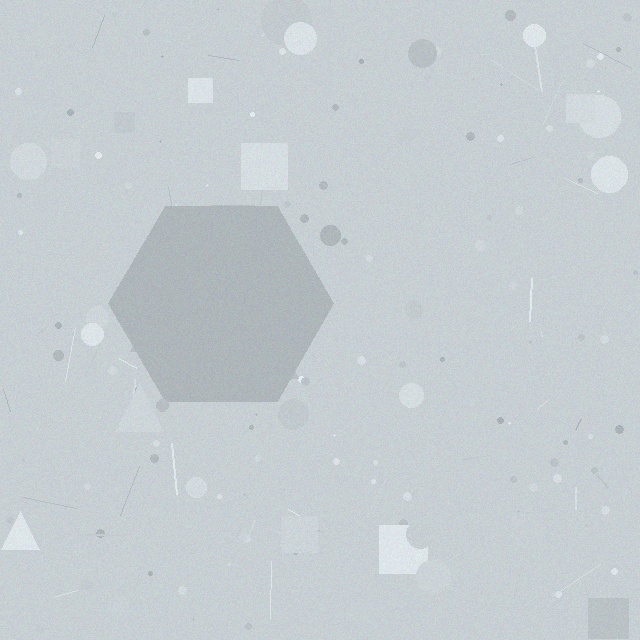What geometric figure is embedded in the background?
A hexagon is embedded in the background.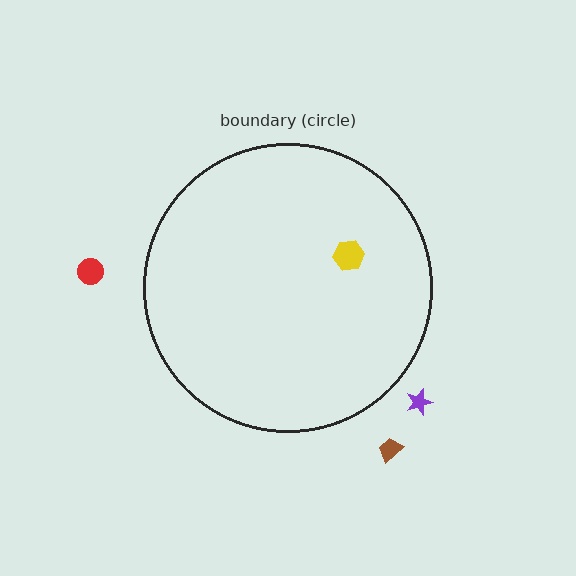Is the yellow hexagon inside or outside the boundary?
Inside.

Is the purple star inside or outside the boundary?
Outside.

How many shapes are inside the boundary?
1 inside, 3 outside.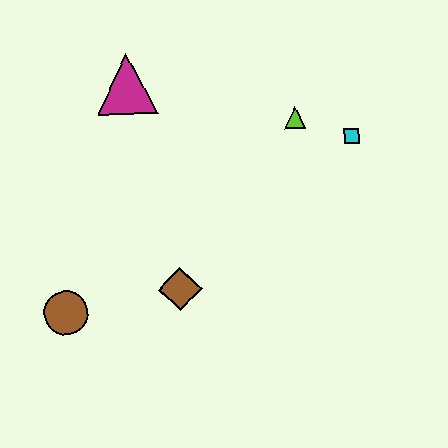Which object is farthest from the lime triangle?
The brown circle is farthest from the lime triangle.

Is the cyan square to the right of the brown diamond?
Yes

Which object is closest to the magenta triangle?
The lime triangle is closest to the magenta triangle.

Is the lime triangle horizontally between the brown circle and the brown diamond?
No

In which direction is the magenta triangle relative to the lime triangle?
The magenta triangle is to the left of the lime triangle.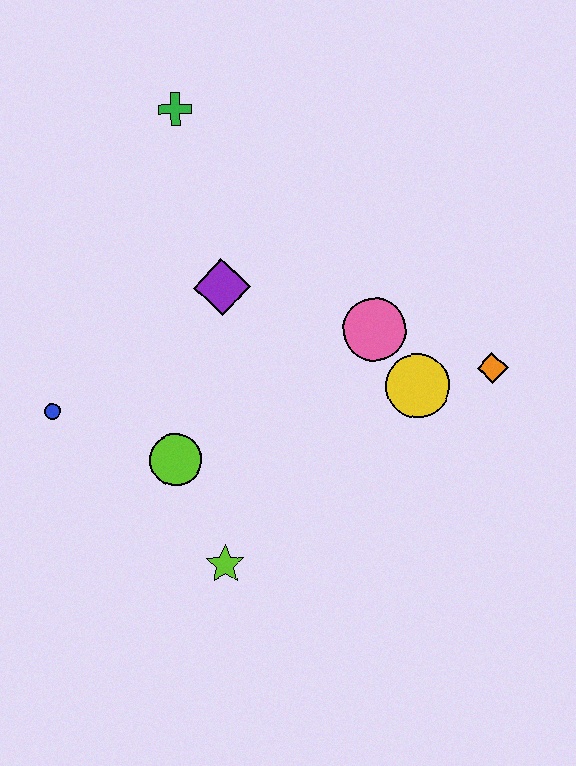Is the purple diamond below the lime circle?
No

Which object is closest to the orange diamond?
The yellow circle is closest to the orange diamond.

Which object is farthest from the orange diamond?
The blue circle is farthest from the orange diamond.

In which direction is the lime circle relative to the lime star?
The lime circle is above the lime star.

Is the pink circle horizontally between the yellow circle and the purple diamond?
Yes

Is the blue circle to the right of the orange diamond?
No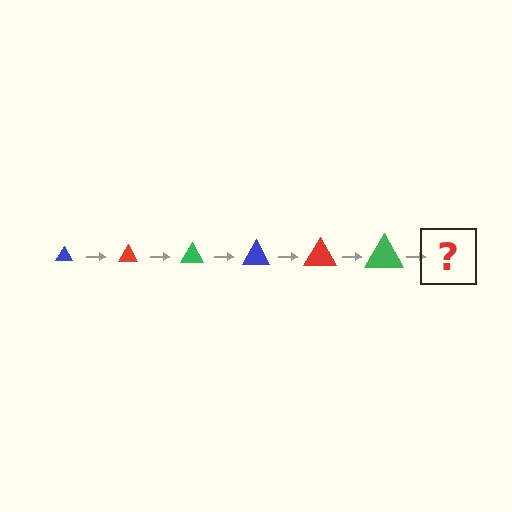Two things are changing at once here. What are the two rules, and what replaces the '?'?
The two rules are that the triangle grows larger each step and the color cycles through blue, red, and green. The '?' should be a blue triangle, larger than the previous one.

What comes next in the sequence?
The next element should be a blue triangle, larger than the previous one.